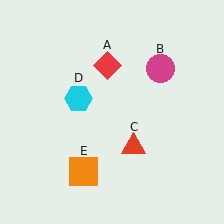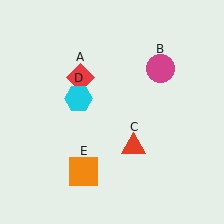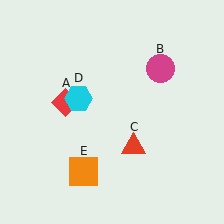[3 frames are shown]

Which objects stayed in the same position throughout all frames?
Magenta circle (object B) and red triangle (object C) and cyan hexagon (object D) and orange square (object E) remained stationary.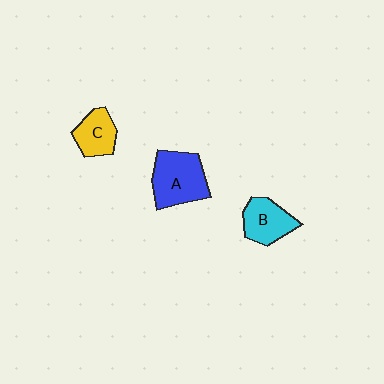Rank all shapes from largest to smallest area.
From largest to smallest: A (blue), B (cyan), C (yellow).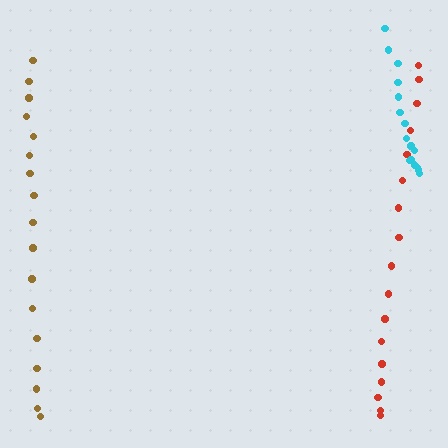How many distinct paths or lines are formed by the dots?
There are 3 distinct paths.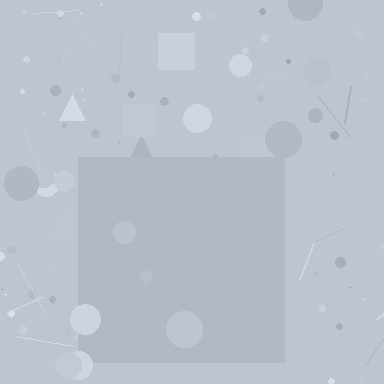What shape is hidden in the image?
A square is hidden in the image.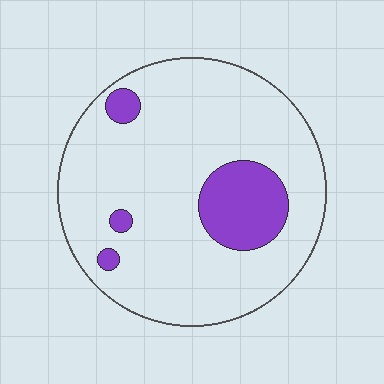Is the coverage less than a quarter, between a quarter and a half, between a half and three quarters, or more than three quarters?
Less than a quarter.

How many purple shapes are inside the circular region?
4.